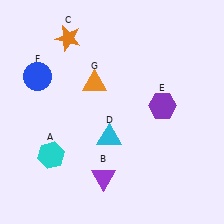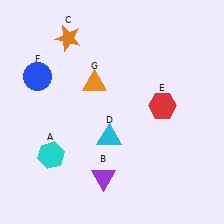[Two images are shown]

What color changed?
The hexagon (E) changed from purple in Image 1 to red in Image 2.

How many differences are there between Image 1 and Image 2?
There is 1 difference between the two images.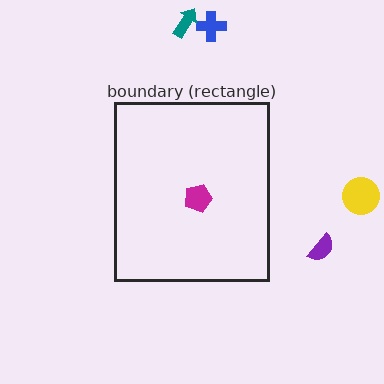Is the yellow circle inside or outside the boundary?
Outside.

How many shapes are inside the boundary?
1 inside, 4 outside.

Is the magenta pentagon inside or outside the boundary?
Inside.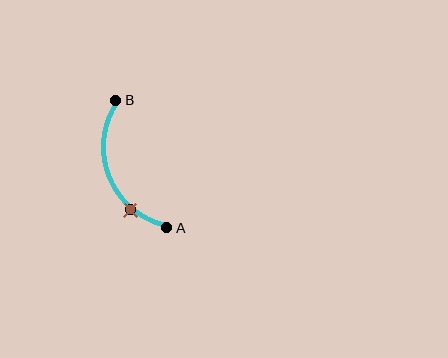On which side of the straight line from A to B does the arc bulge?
The arc bulges to the left of the straight line connecting A and B.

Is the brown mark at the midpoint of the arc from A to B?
No. The brown mark lies on the arc but is closer to endpoint A. The arc midpoint would be at the point on the curve equidistant along the arc from both A and B.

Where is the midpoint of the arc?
The arc midpoint is the point on the curve farthest from the straight line joining A and B. It sits to the left of that line.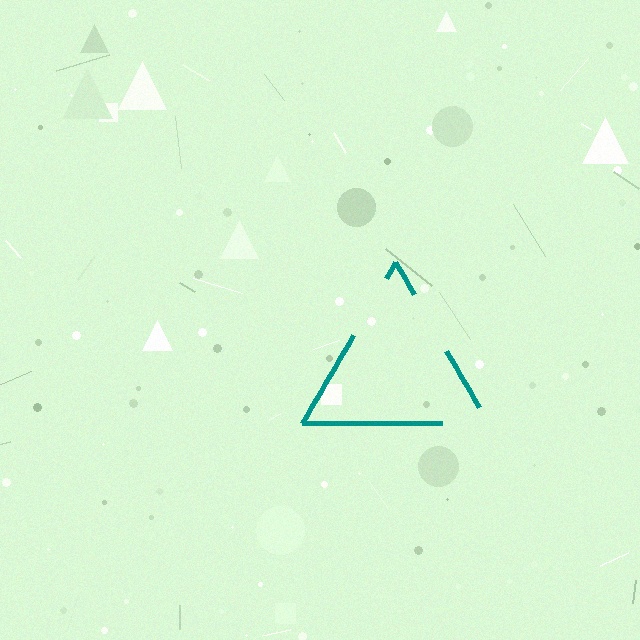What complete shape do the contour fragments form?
The contour fragments form a triangle.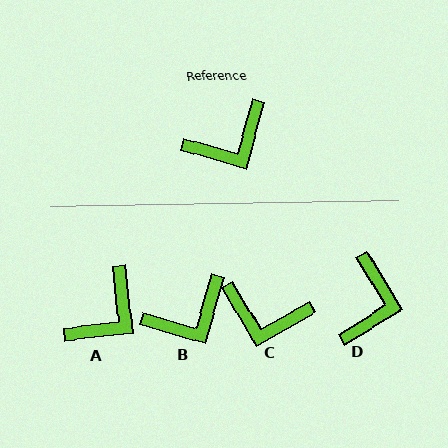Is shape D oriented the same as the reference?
No, it is off by about 48 degrees.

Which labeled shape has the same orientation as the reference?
B.